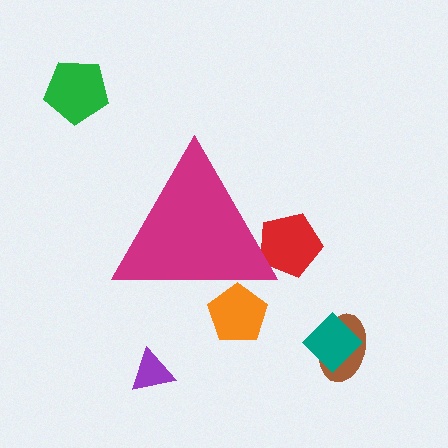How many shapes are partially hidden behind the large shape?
2 shapes are partially hidden.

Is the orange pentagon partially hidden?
Yes, the orange pentagon is partially hidden behind the magenta triangle.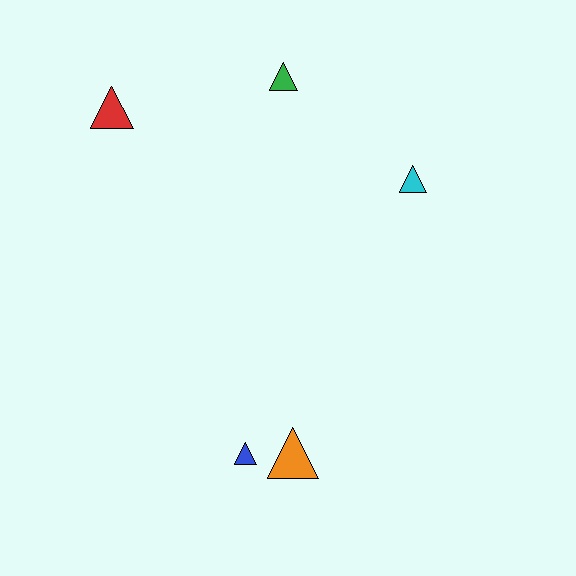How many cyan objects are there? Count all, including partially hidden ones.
There is 1 cyan object.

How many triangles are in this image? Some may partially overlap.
There are 5 triangles.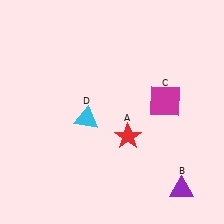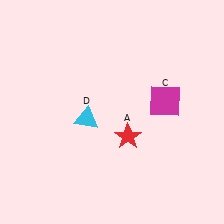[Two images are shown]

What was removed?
The purple triangle (B) was removed in Image 2.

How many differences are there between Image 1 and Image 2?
There is 1 difference between the two images.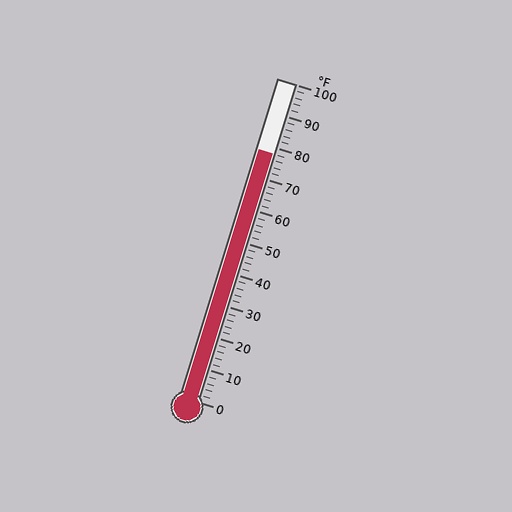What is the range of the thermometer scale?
The thermometer scale ranges from 0°F to 100°F.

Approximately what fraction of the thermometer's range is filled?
The thermometer is filled to approximately 80% of its range.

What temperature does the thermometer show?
The thermometer shows approximately 78°F.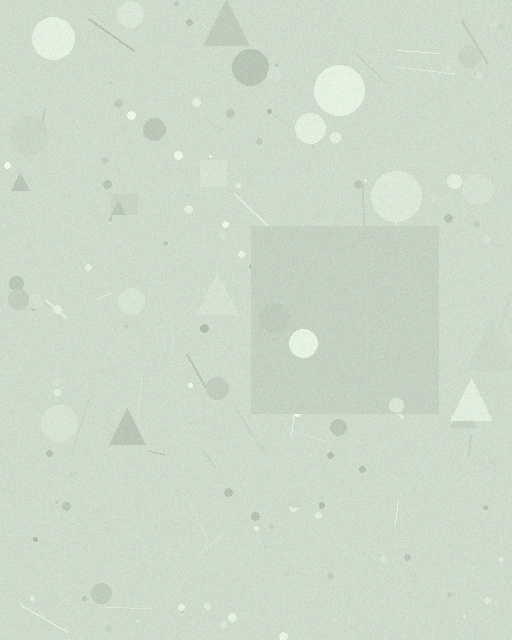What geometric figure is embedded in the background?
A square is embedded in the background.